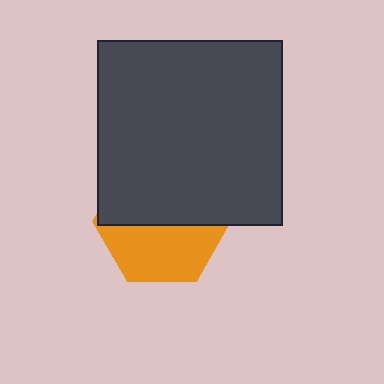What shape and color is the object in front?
The object in front is a dark gray square.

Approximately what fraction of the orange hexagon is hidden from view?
Roughly 54% of the orange hexagon is hidden behind the dark gray square.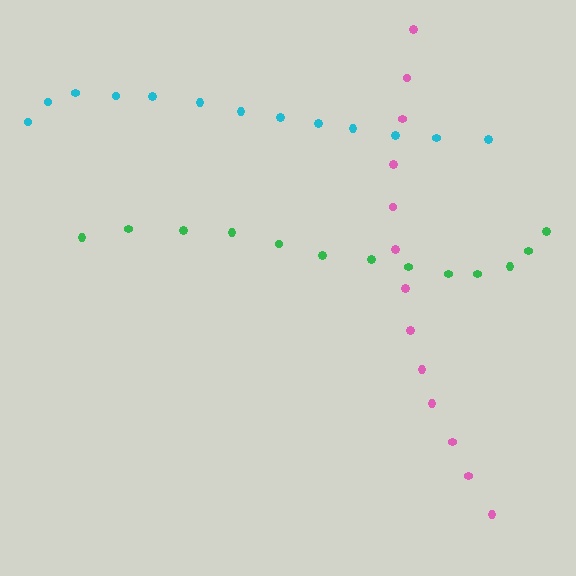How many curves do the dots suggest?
There are 3 distinct paths.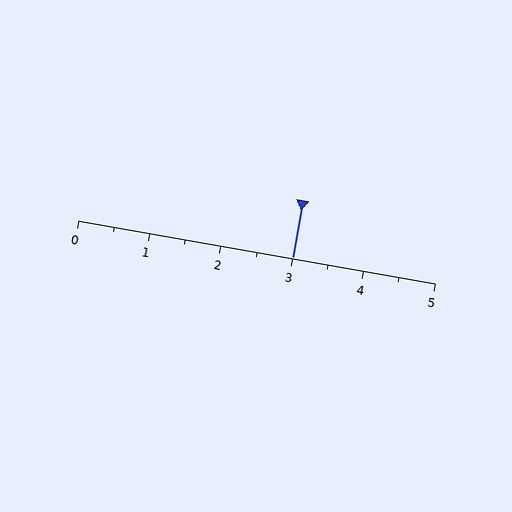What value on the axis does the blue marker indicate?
The marker indicates approximately 3.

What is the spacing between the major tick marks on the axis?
The major ticks are spaced 1 apart.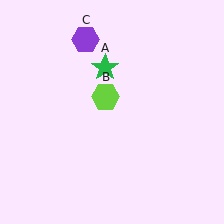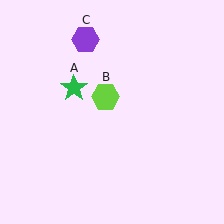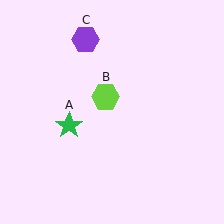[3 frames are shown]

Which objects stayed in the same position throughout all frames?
Lime hexagon (object B) and purple hexagon (object C) remained stationary.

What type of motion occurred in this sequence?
The green star (object A) rotated counterclockwise around the center of the scene.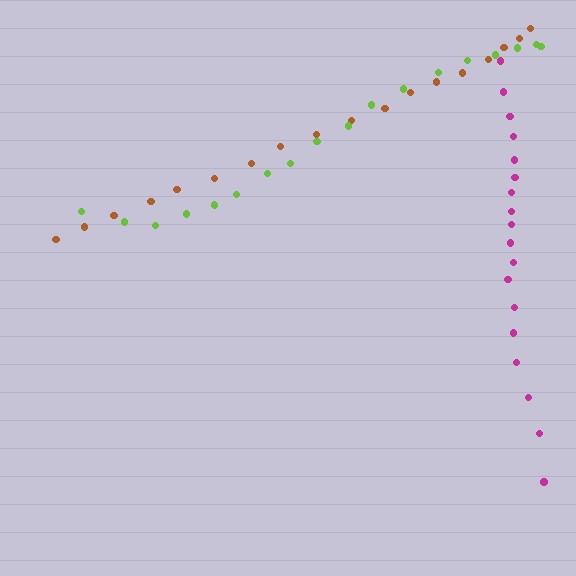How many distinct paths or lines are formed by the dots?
There are 3 distinct paths.